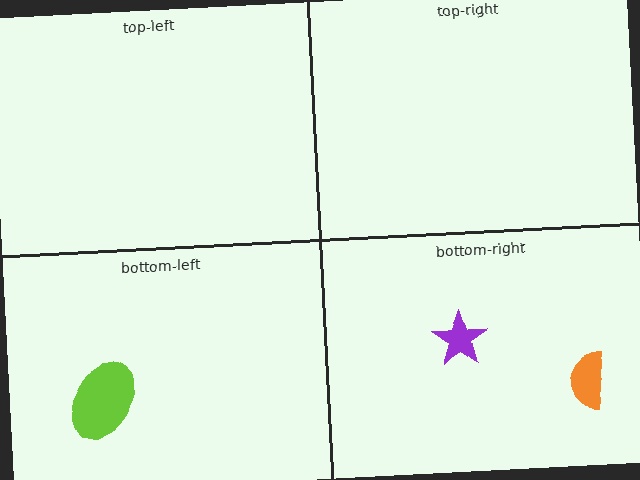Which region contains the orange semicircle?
The bottom-right region.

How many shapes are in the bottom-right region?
2.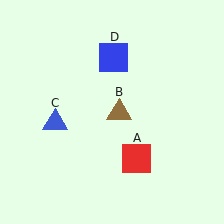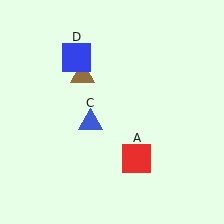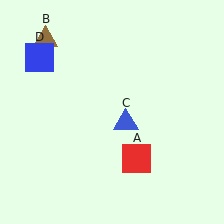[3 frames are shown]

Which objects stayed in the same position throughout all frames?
Red square (object A) remained stationary.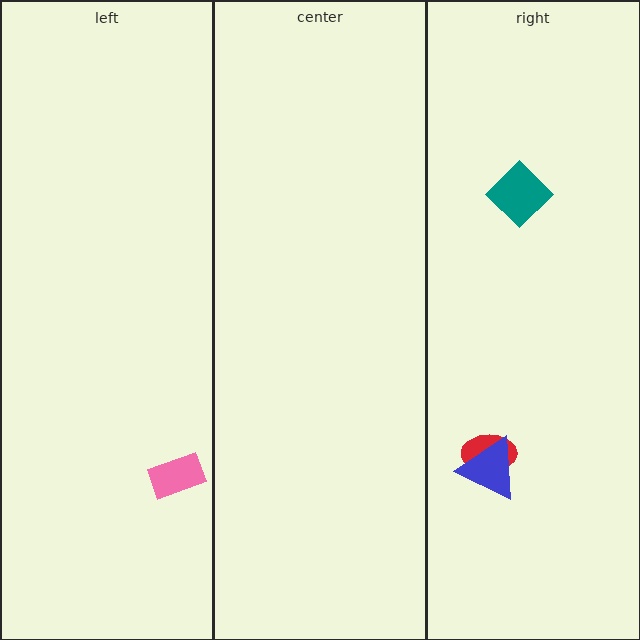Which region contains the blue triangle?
The right region.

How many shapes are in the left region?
1.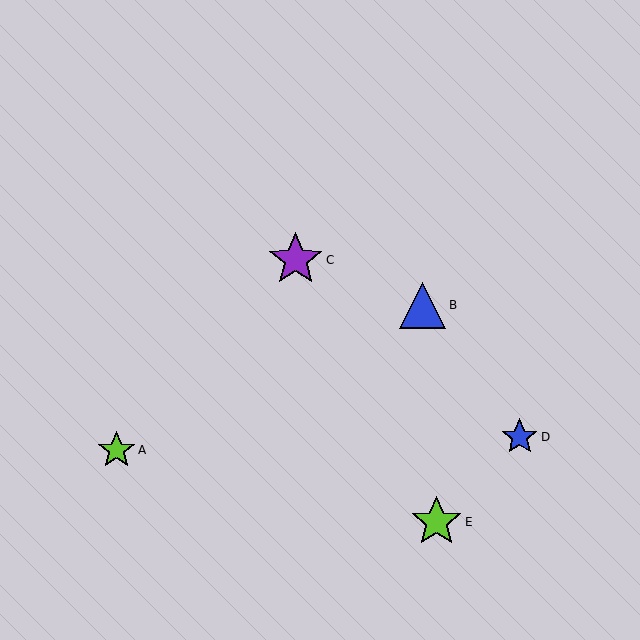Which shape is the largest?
The purple star (labeled C) is the largest.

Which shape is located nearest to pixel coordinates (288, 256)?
The purple star (labeled C) at (296, 260) is nearest to that location.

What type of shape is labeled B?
Shape B is a blue triangle.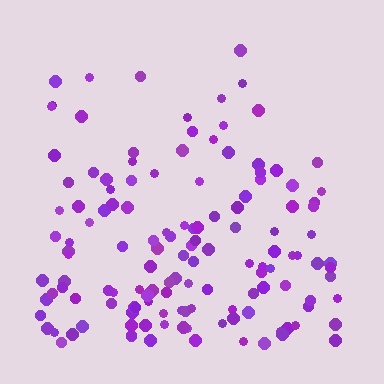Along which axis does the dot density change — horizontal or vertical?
Vertical.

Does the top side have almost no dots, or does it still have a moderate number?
Still a moderate number, just noticeably fewer than the bottom.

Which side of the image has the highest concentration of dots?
The bottom.